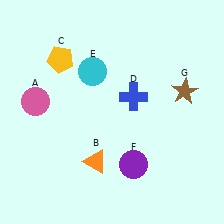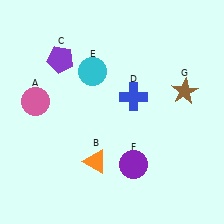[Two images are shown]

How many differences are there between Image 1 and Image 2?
There is 1 difference between the two images.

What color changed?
The pentagon (C) changed from yellow in Image 1 to purple in Image 2.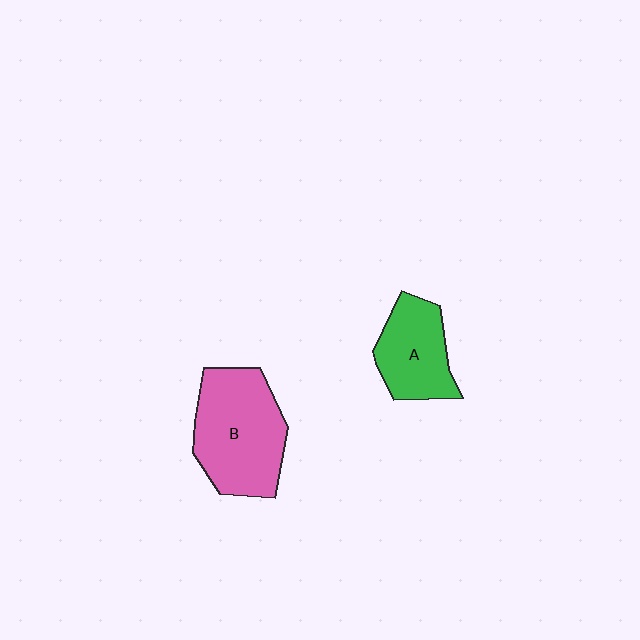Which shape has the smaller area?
Shape A (green).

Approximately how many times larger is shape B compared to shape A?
Approximately 1.6 times.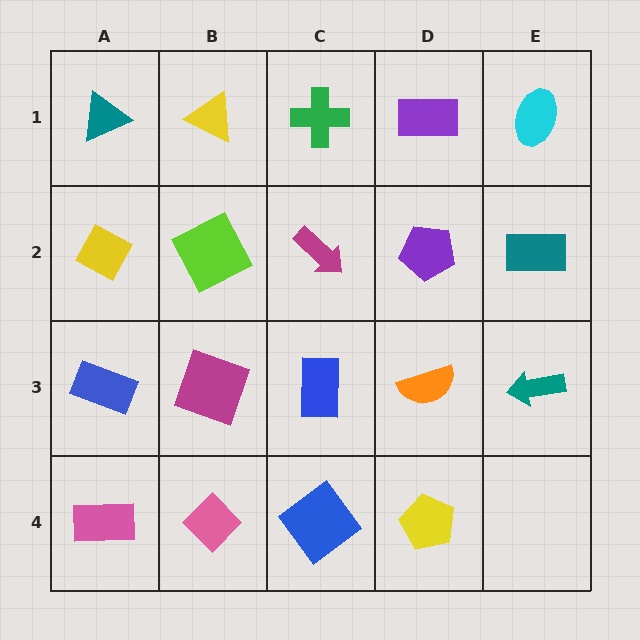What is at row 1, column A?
A teal triangle.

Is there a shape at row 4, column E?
No, that cell is empty.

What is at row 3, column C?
A blue rectangle.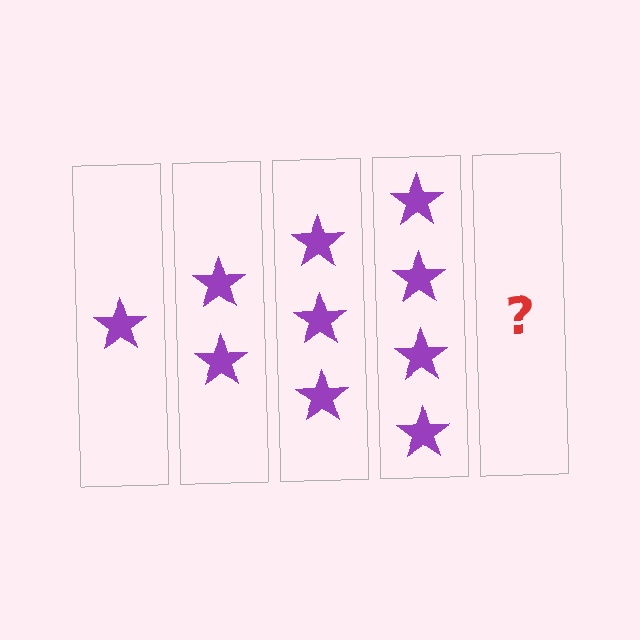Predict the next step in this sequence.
The next step is 5 stars.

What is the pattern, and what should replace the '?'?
The pattern is that each step adds one more star. The '?' should be 5 stars.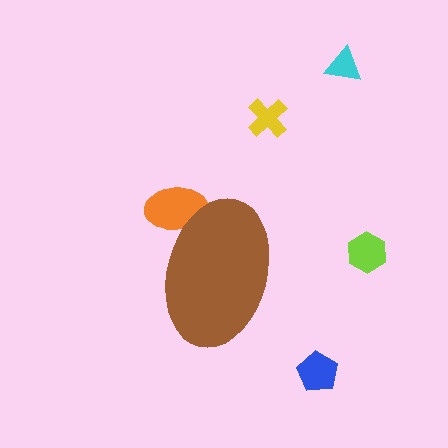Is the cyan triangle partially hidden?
No, the cyan triangle is fully visible.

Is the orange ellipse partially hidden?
Yes, the orange ellipse is partially hidden behind the brown ellipse.